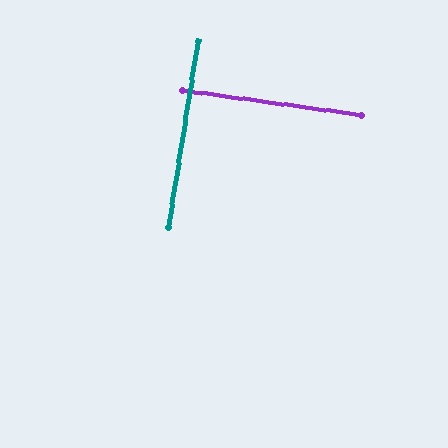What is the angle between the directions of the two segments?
Approximately 89 degrees.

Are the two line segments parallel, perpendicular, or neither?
Perpendicular — they meet at approximately 89°.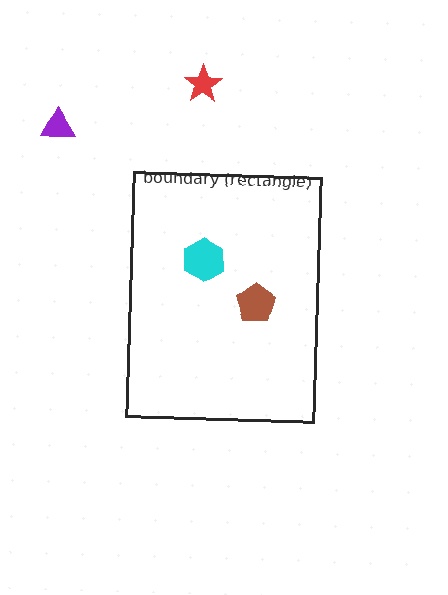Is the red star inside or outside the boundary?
Outside.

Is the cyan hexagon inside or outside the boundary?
Inside.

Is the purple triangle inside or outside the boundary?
Outside.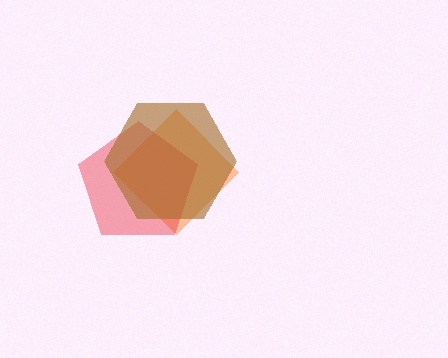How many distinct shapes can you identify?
There are 3 distinct shapes: an orange diamond, a red pentagon, a brown hexagon.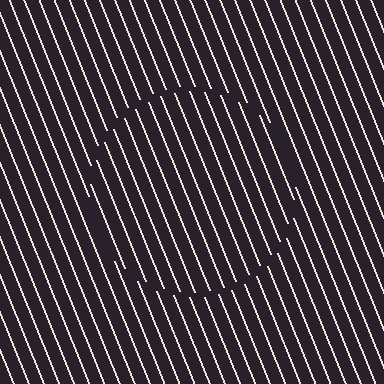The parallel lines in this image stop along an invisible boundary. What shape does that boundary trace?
An illusory circle. The interior of the shape contains the same grating, shifted by half a period — the contour is defined by the phase discontinuity where line-ends from the inner and outer gratings abut.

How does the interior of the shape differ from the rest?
The interior of the shape contains the same grating, shifted by half a period — the contour is defined by the phase discontinuity where line-ends from the inner and outer gratings abut.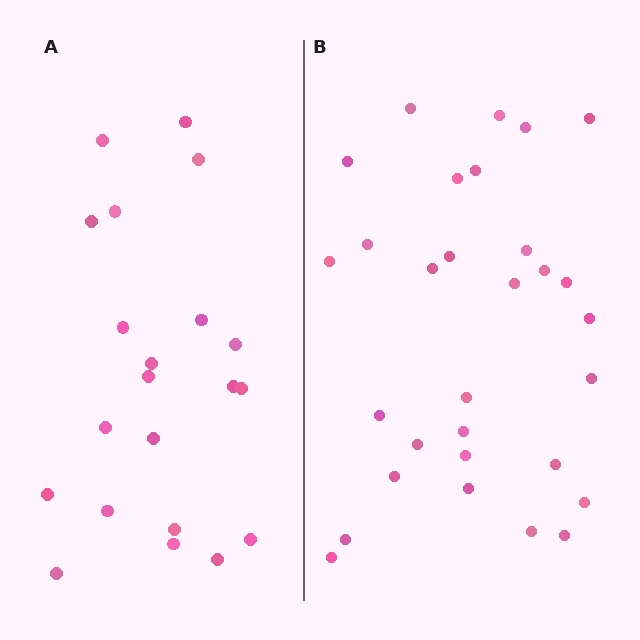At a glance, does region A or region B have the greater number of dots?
Region B (the right region) has more dots.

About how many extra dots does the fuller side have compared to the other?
Region B has roughly 8 or so more dots than region A.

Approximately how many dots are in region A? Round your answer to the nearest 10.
About 20 dots. (The exact count is 21, which rounds to 20.)